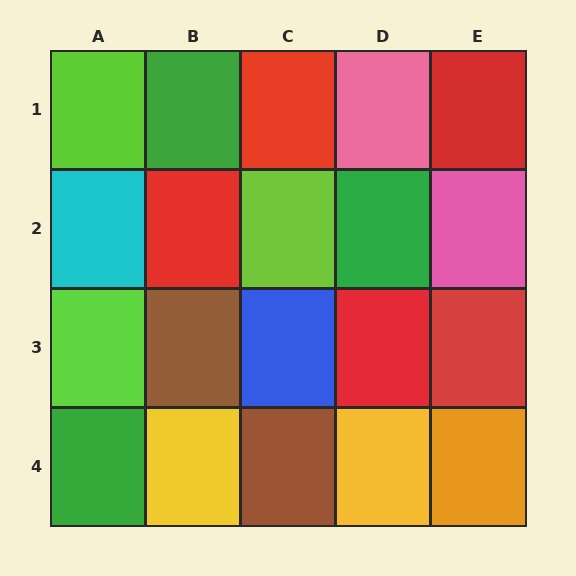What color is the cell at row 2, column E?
Pink.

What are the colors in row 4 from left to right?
Green, yellow, brown, yellow, orange.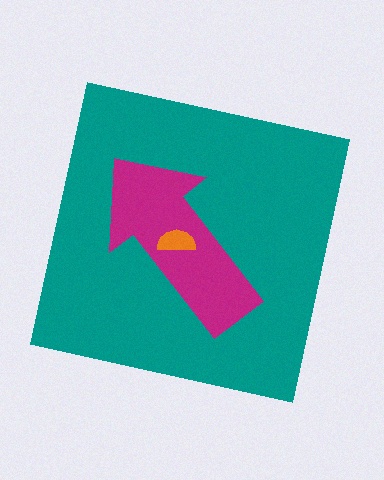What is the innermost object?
The orange semicircle.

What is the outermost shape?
The teal square.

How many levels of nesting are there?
3.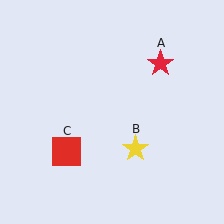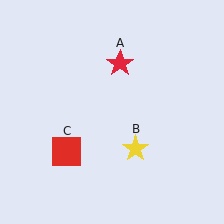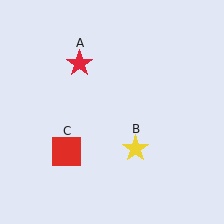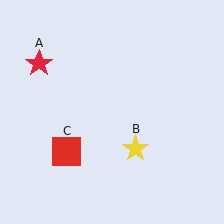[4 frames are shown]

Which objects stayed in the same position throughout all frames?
Yellow star (object B) and red square (object C) remained stationary.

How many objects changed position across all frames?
1 object changed position: red star (object A).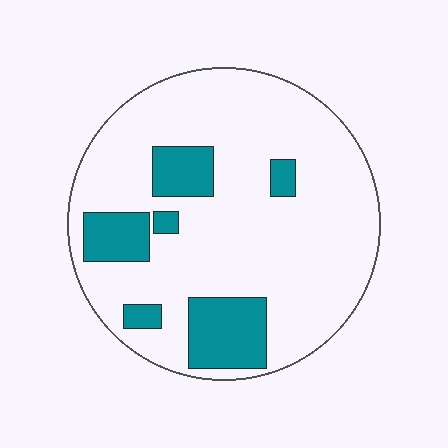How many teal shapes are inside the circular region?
6.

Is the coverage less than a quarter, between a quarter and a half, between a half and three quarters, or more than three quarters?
Less than a quarter.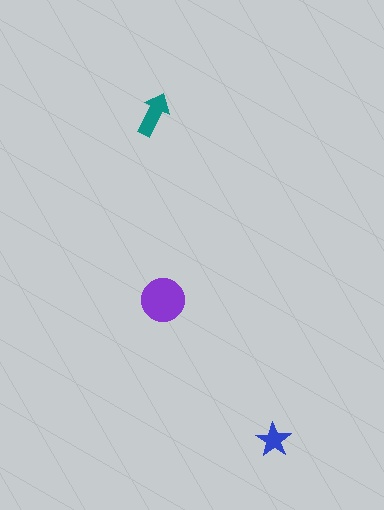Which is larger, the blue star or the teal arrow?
The teal arrow.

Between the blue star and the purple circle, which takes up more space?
The purple circle.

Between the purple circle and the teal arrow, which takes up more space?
The purple circle.